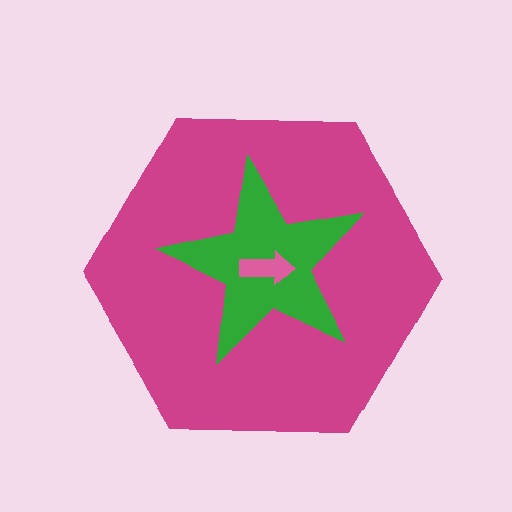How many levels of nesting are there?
3.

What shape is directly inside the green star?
The pink arrow.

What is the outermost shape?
The magenta hexagon.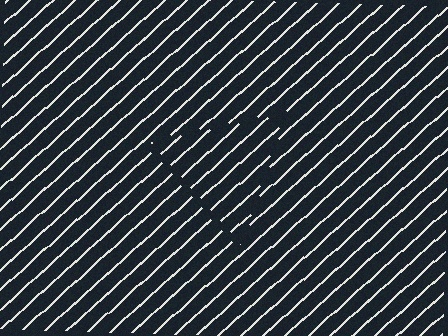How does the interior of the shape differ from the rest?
The interior of the shape contains the same grating, shifted by half a period — the contour is defined by the phase discontinuity where line-ends from the inner and outer gratings abut.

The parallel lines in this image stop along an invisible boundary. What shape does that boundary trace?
An illusory triangle. The interior of the shape contains the same grating, shifted by half a period — the contour is defined by the phase discontinuity where line-ends from the inner and outer gratings abut.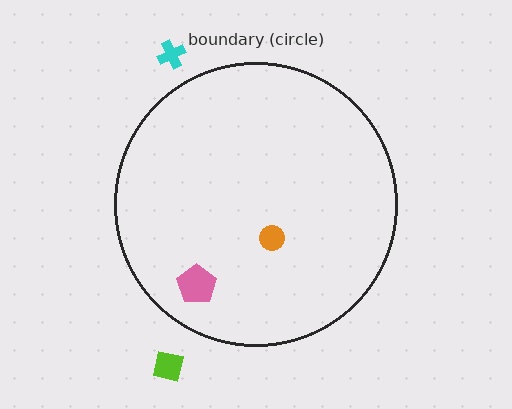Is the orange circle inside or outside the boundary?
Inside.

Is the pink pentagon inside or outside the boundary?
Inside.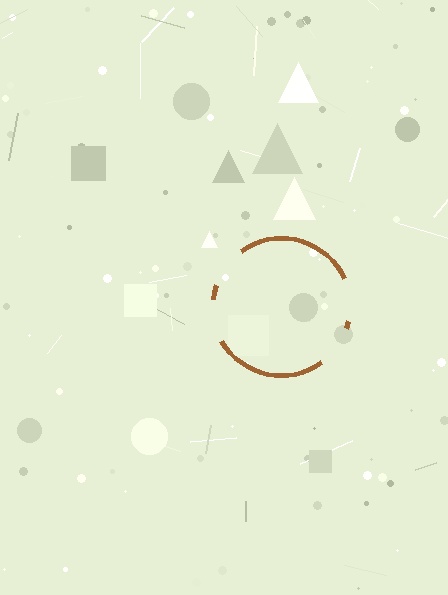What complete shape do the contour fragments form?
The contour fragments form a circle.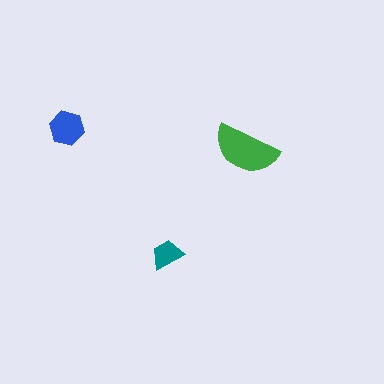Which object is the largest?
The green semicircle.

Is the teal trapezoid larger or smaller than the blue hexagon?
Smaller.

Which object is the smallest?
The teal trapezoid.